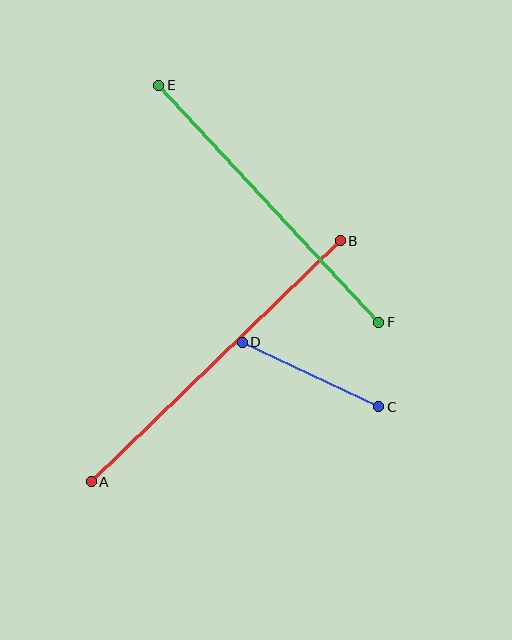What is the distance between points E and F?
The distance is approximately 323 pixels.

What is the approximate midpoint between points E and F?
The midpoint is at approximately (269, 204) pixels.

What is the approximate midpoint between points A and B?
The midpoint is at approximately (216, 361) pixels.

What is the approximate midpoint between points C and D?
The midpoint is at approximately (311, 374) pixels.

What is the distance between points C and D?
The distance is approximately 151 pixels.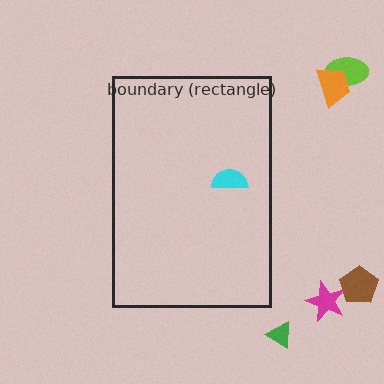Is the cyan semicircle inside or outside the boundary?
Inside.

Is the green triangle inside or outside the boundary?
Outside.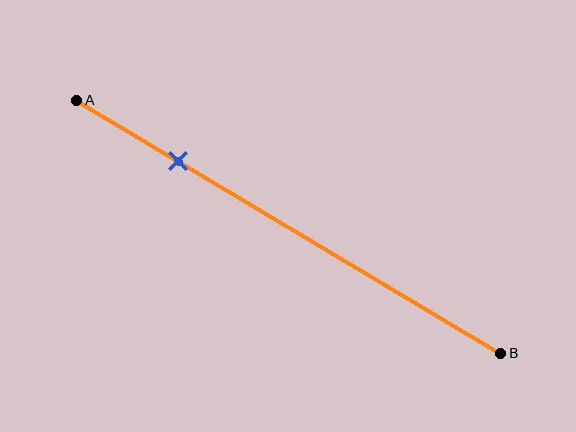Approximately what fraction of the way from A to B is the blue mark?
The blue mark is approximately 25% of the way from A to B.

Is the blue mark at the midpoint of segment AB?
No, the mark is at about 25% from A, not at the 50% midpoint.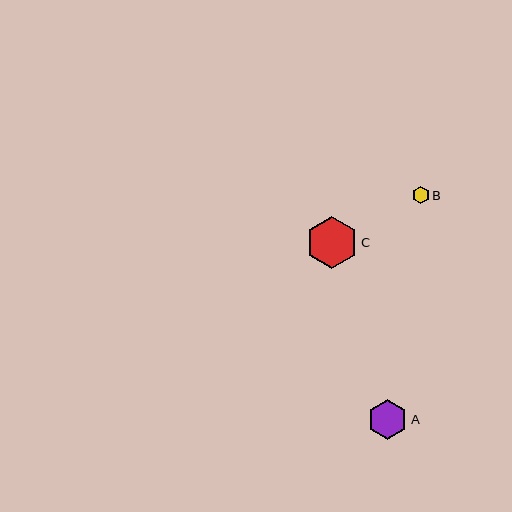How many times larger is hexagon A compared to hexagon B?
Hexagon A is approximately 2.4 times the size of hexagon B.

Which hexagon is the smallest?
Hexagon B is the smallest with a size of approximately 17 pixels.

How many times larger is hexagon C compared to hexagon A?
Hexagon C is approximately 1.3 times the size of hexagon A.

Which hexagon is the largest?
Hexagon C is the largest with a size of approximately 51 pixels.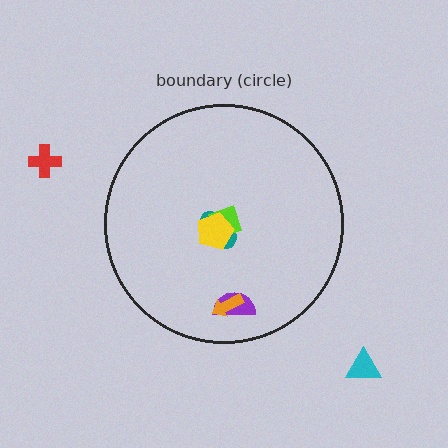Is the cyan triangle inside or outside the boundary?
Outside.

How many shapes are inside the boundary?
5 inside, 2 outside.